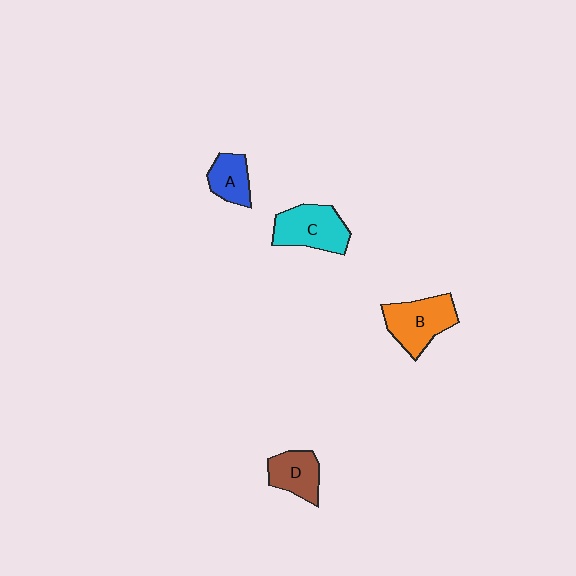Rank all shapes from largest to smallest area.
From largest to smallest: B (orange), C (cyan), D (brown), A (blue).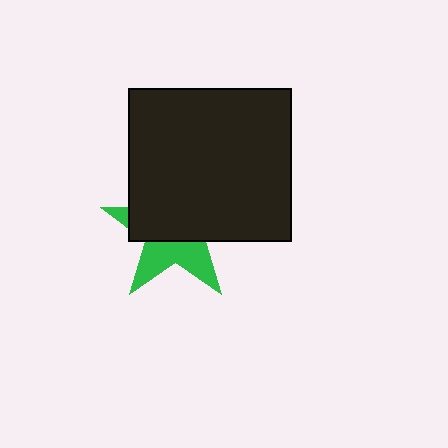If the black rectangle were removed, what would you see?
You would see the complete green star.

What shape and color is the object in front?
The object in front is a black rectangle.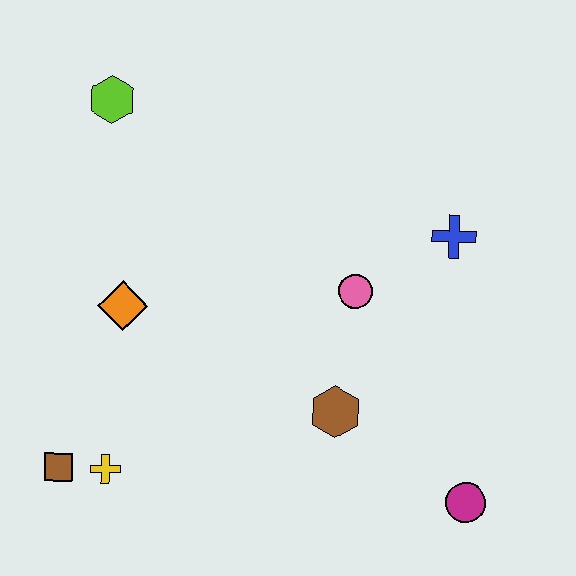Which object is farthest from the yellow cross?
The blue cross is farthest from the yellow cross.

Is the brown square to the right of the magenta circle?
No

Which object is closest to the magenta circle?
The brown hexagon is closest to the magenta circle.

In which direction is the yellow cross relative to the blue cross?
The yellow cross is to the left of the blue cross.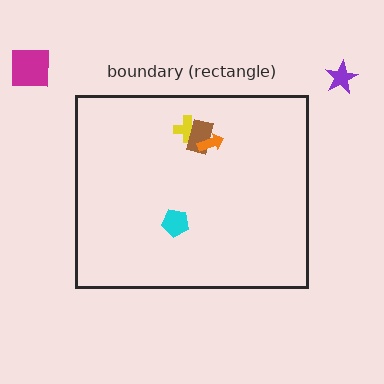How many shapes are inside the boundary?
4 inside, 2 outside.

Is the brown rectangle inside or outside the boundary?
Inside.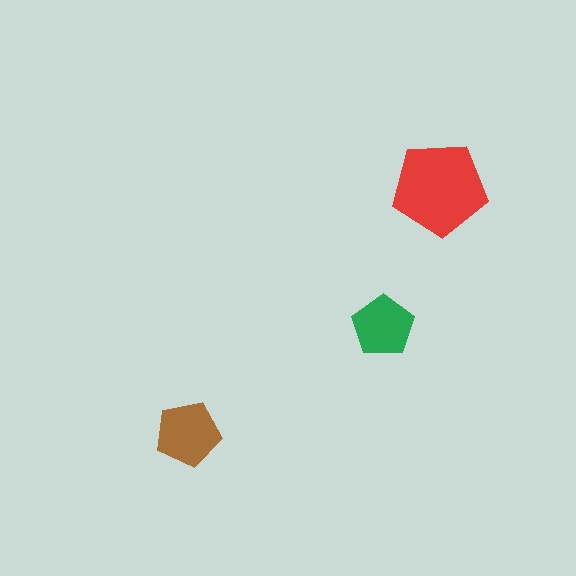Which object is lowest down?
The brown pentagon is bottommost.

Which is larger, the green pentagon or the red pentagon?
The red one.